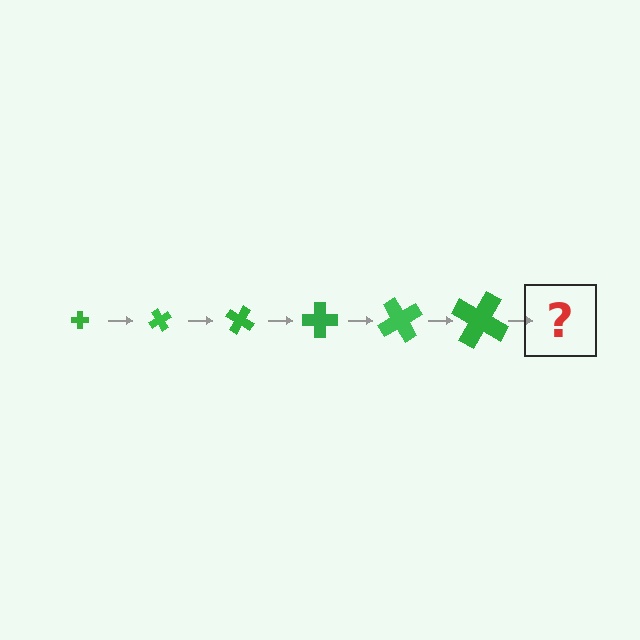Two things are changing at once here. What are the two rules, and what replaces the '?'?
The two rules are that the cross grows larger each step and it rotates 60 degrees each step. The '?' should be a cross, larger than the previous one and rotated 360 degrees from the start.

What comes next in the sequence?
The next element should be a cross, larger than the previous one and rotated 360 degrees from the start.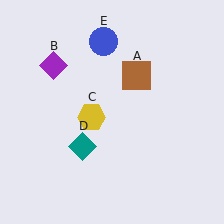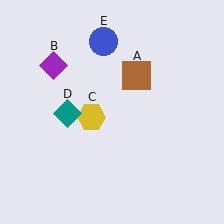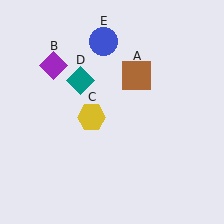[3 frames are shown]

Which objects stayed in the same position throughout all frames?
Brown square (object A) and purple diamond (object B) and yellow hexagon (object C) and blue circle (object E) remained stationary.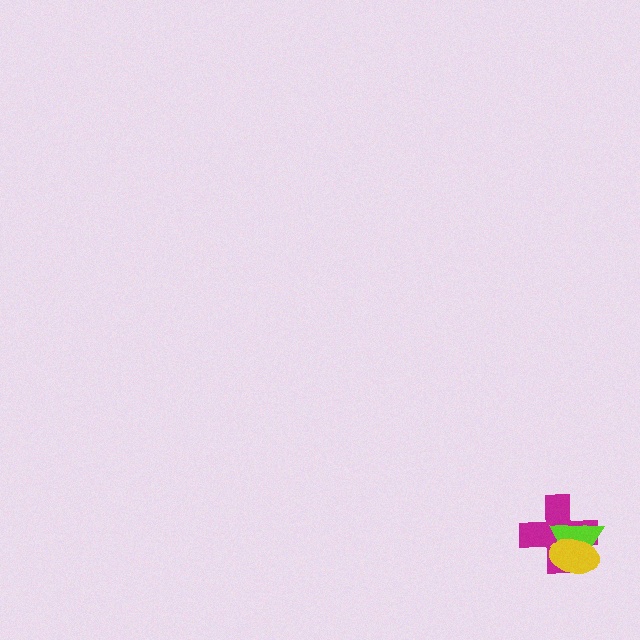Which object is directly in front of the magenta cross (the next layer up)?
The lime triangle is directly in front of the magenta cross.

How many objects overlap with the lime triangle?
2 objects overlap with the lime triangle.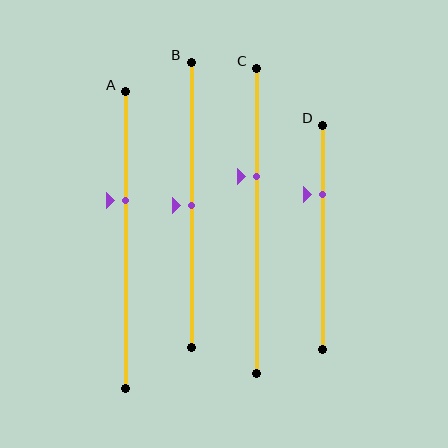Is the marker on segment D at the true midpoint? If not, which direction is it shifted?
No, the marker on segment D is shifted upward by about 19% of the segment length.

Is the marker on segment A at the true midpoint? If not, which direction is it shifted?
No, the marker on segment A is shifted upward by about 13% of the segment length.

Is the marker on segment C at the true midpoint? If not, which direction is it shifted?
No, the marker on segment C is shifted upward by about 15% of the segment length.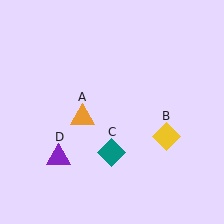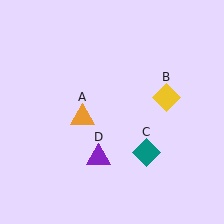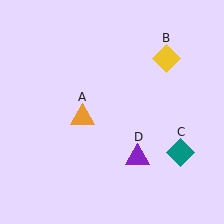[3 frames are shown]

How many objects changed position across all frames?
3 objects changed position: yellow diamond (object B), teal diamond (object C), purple triangle (object D).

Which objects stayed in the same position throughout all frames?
Orange triangle (object A) remained stationary.